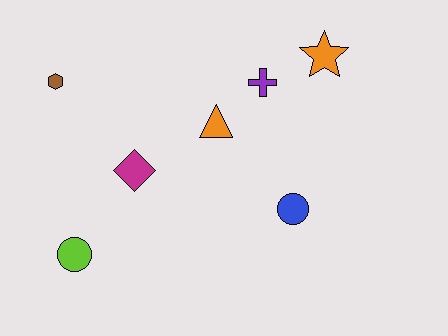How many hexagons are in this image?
There is 1 hexagon.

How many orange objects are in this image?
There are 2 orange objects.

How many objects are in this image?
There are 7 objects.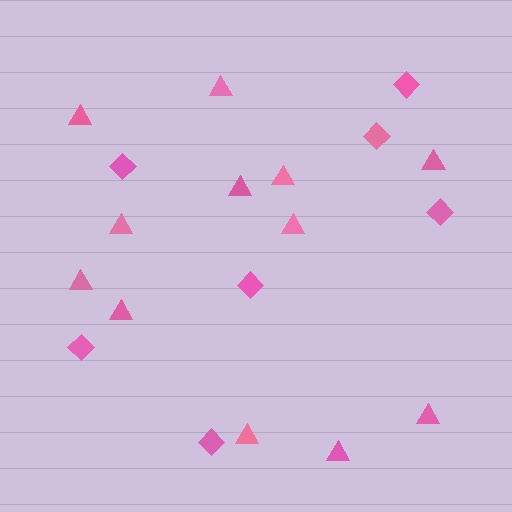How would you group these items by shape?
There are 2 groups: one group of diamonds (7) and one group of triangles (12).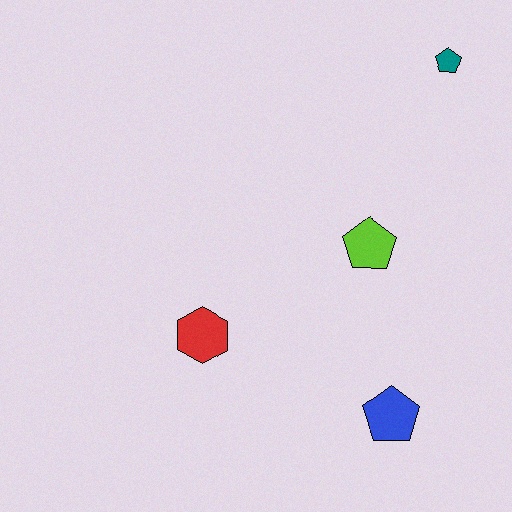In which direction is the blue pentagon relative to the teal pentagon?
The blue pentagon is below the teal pentagon.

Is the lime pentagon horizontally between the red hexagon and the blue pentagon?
Yes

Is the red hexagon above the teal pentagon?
No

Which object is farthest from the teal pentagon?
The red hexagon is farthest from the teal pentagon.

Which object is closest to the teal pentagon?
The lime pentagon is closest to the teal pentagon.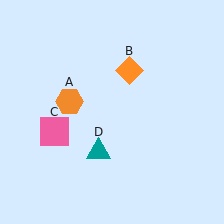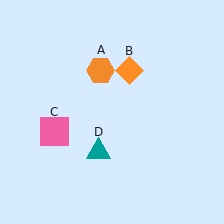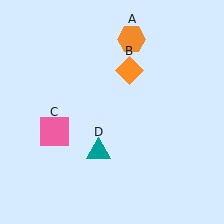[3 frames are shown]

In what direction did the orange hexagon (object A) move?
The orange hexagon (object A) moved up and to the right.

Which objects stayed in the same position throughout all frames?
Orange diamond (object B) and pink square (object C) and teal triangle (object D) remained stationary.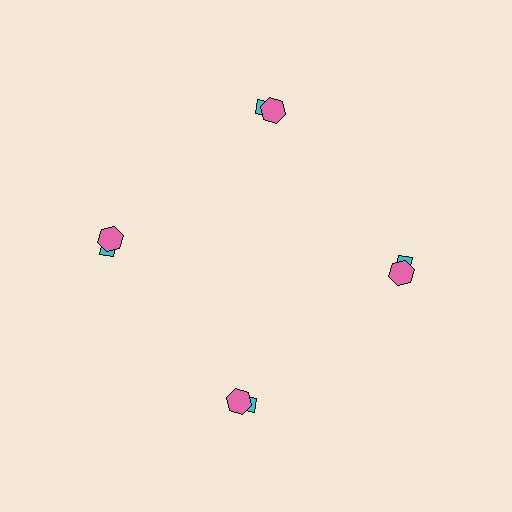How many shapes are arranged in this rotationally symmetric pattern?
There are 8 shapes, arranged in 4 groups of 2.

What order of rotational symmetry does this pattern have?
This pattern has 4-fold rotational symmetry.